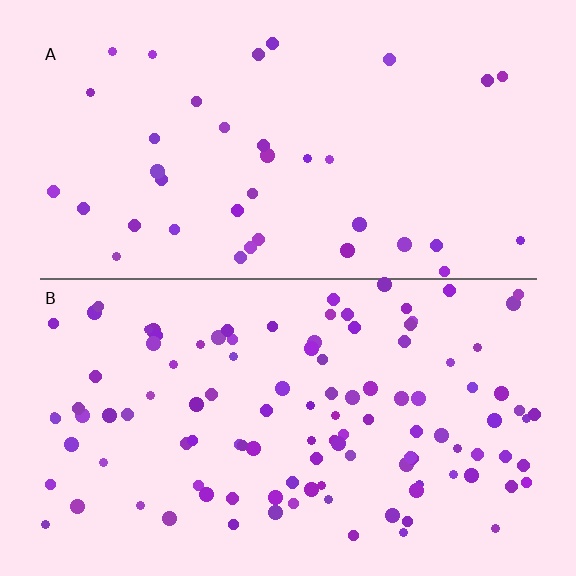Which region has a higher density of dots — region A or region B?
B (the bottom).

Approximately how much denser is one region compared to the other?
Approximately 3.0× — region B over region A.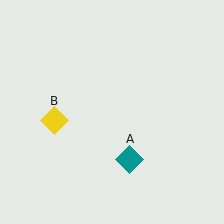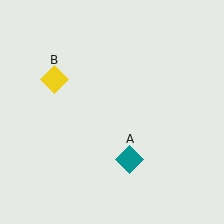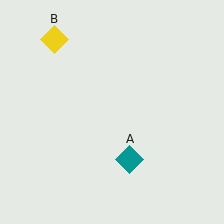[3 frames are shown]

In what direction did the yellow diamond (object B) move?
The yellow diamond (object B) moved up.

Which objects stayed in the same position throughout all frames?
Teal diamond (object A) remained stationary.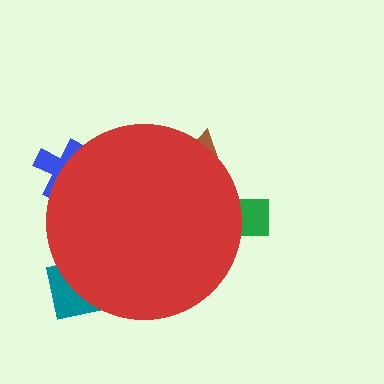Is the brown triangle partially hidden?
Yes, the brown triangle is partially hidden behind the red circle.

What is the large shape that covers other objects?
A red circle.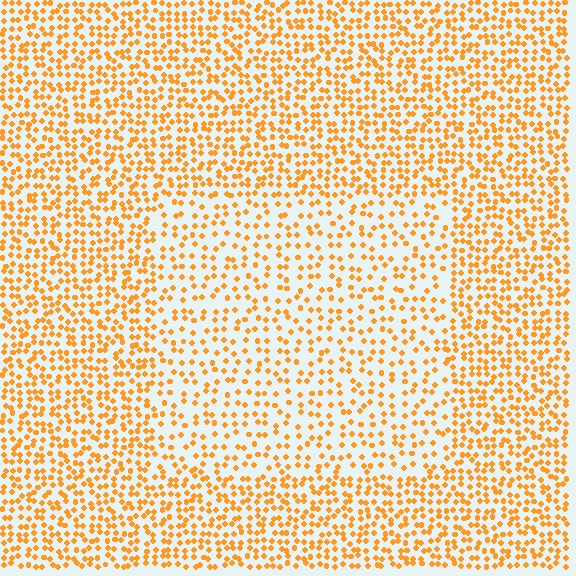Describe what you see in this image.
The image contains small orange elements arranged at two different densities. A rectangle-shaped region is visible where the elements are less densely packed than the surrounding area.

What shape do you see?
I see a rectangle.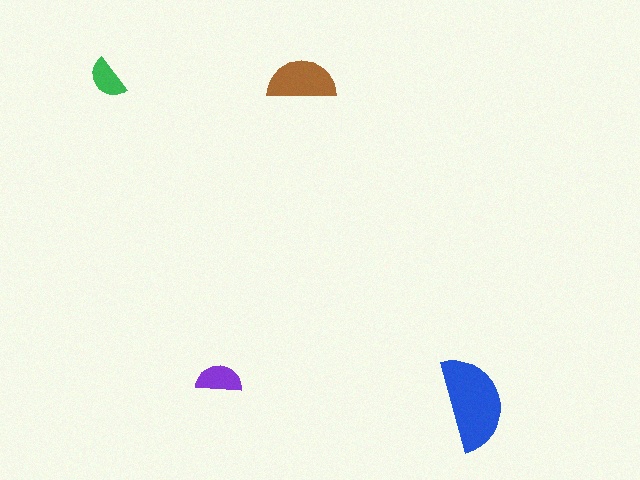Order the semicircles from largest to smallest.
the blue one, the brown one, the purple one, the green one.